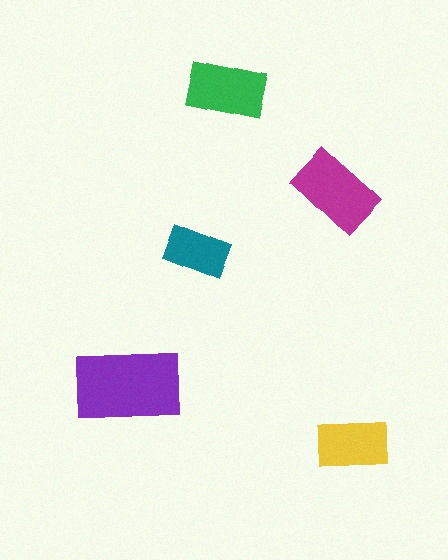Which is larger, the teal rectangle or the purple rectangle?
The purple one.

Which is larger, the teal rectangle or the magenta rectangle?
The magenta one.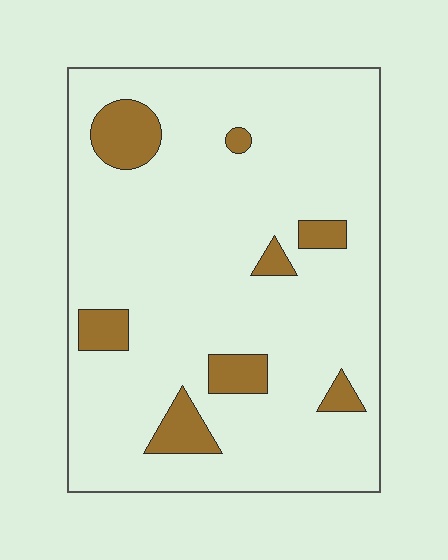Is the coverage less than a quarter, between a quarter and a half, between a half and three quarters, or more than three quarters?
Less than a quarter.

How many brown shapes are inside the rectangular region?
8.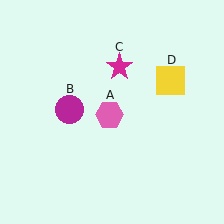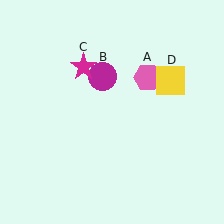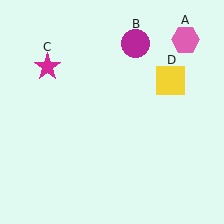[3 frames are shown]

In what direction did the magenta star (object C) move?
The magenta star (object C) moved left.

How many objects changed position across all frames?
3 objects changed position: pink hexagon (object A), magenta circle (object B), magenta star (object C).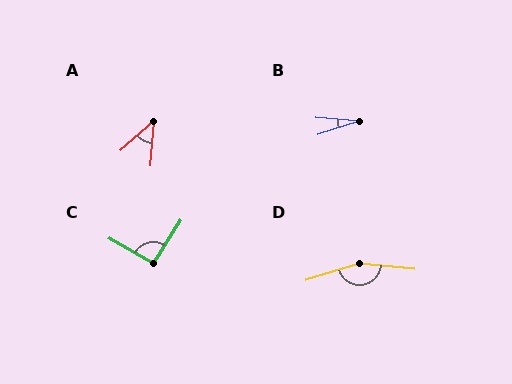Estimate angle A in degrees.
Approximately 44 degrees.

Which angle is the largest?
D, at approximately 157 degrees.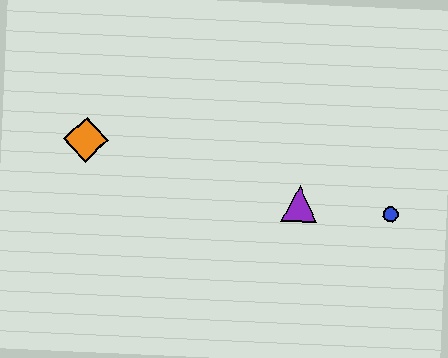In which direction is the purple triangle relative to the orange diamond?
The purple triangle is to the right of the orange diamond.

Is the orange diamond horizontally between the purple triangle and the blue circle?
No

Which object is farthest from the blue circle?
The orange diamond is farthest from the blue circle.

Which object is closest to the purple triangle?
The blue circle is closest to the purple triangle.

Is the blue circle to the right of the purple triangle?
Yes